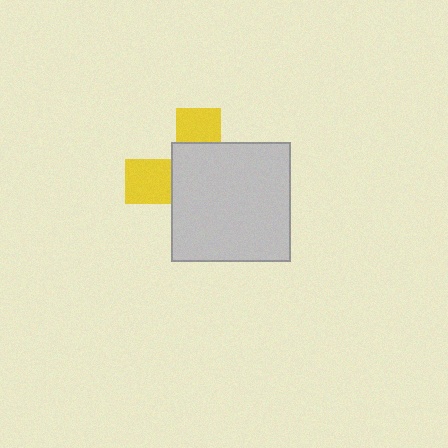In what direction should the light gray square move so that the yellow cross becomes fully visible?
The light gray square should move toward the lower-right. That is the shortest direction to clear the overlap and leave the yellow cross fully visible.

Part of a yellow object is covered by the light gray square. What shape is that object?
It is a cross.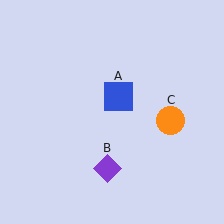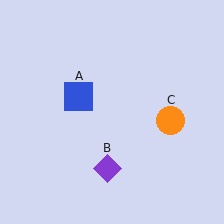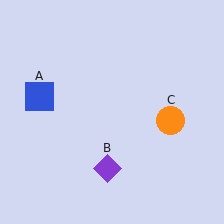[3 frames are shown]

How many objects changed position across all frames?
1 object changed position: blue square (object A).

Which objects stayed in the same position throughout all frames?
Purple diamond (object B) and orange circle (object C) remained stationary.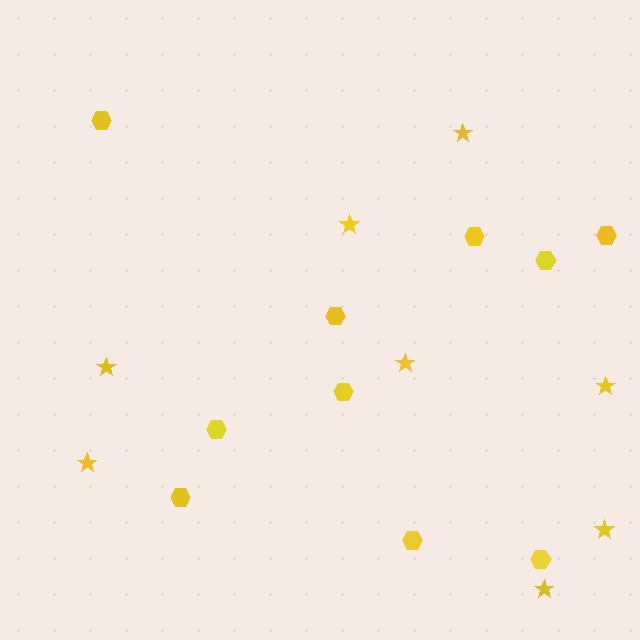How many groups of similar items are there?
There are 2 groups: one group of stars (8) and one group of hexagons (10).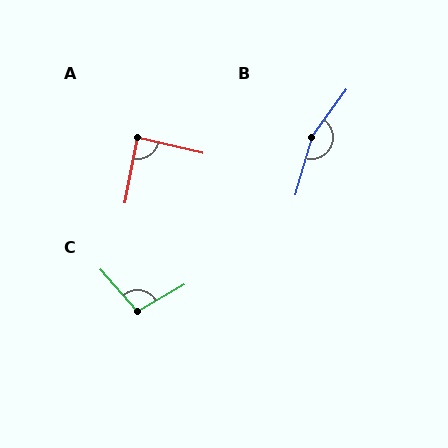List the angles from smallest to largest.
A (87°), C (101°), B (160°).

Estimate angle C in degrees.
Approximately 101 degrees.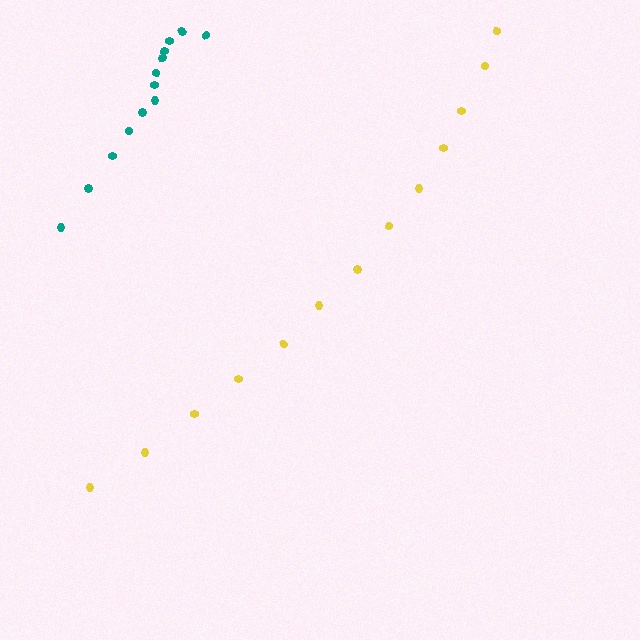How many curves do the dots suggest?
There are 2 distinct paths.